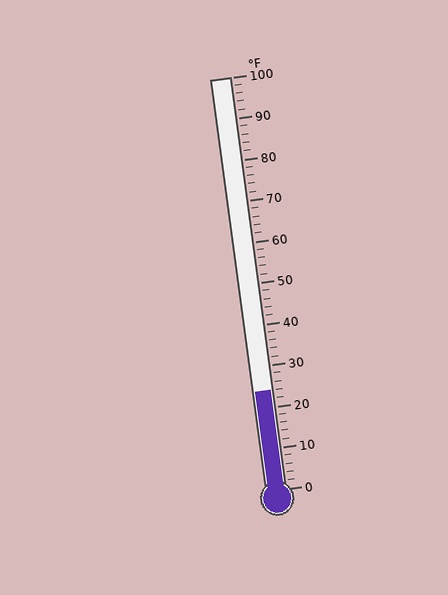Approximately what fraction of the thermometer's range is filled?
The thermometer is filled to approximately 25% of its range.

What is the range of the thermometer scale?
The thermometer scale ranges from 0°F to 100°F.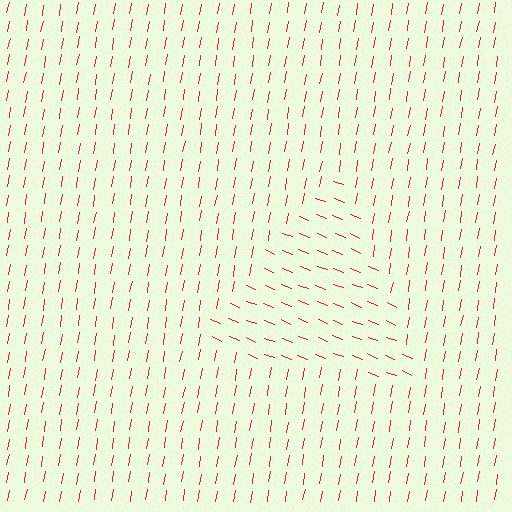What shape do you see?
I see a triangle.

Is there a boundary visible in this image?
Yes, there is a texture boundary formed by a change in line orientation.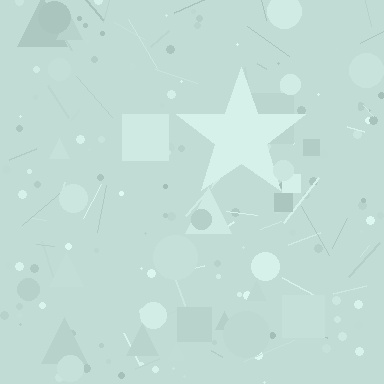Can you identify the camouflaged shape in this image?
The camouflaged shape is a star.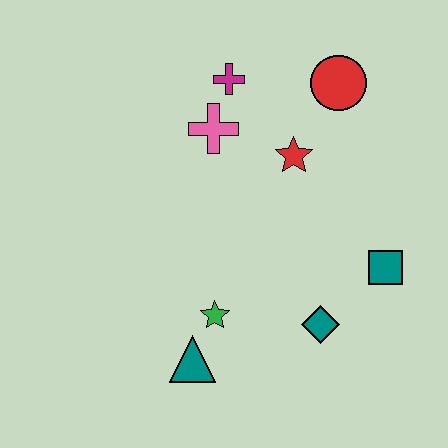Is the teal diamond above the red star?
No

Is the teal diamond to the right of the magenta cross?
Yes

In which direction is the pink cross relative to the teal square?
The pink cross is to the left of the teal square.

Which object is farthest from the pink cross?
The teal triangle is farthest from the pink cross.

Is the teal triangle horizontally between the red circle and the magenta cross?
No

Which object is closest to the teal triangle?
The green star is closest to the teal triangle.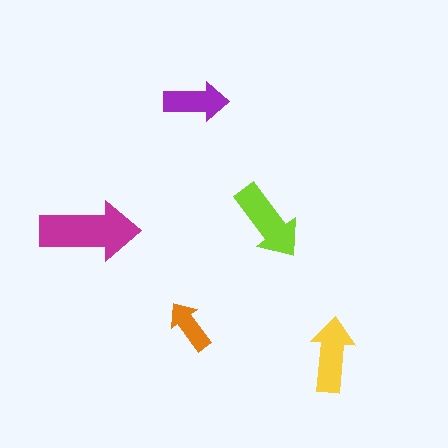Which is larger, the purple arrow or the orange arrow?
The purple one.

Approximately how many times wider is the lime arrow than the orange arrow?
About 1.5 times wider.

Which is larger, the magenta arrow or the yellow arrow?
The magenta one.